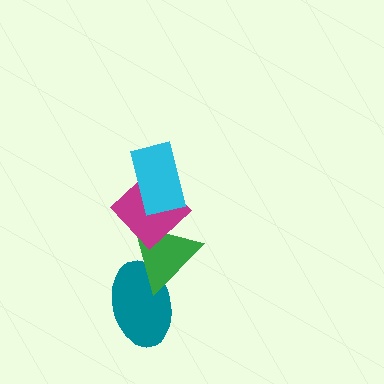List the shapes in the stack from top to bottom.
From top to bottom: the cyan rectangle, the magenta diamond, the green triangle, the teal ellipse.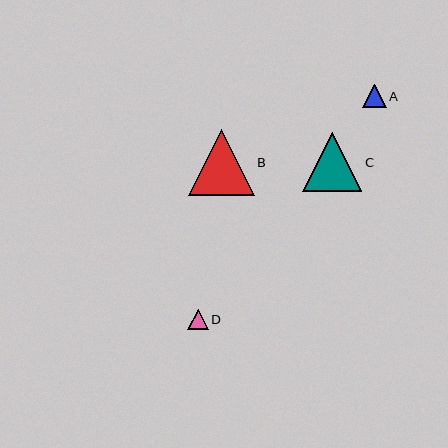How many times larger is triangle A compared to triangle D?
Triangle A is approximately 1.1 times the size of triangle D.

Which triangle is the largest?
Triangle B is the largest with a size of approximately 66 pixels.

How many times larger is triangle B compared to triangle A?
Triangle B is approximately 2.8 times the size of triangle A.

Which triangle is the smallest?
Triangle D is the smallest with a size of approximately 20 pixels.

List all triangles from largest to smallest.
From largest to smallest: B, C, A, D.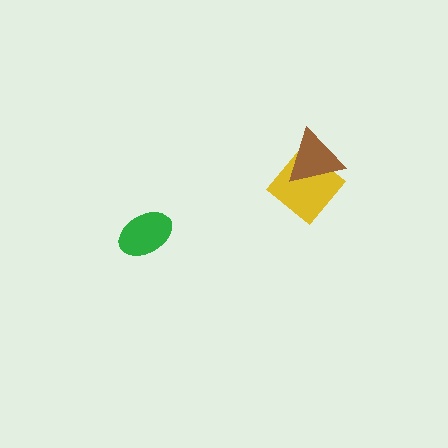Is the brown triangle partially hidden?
No, no other shape covers it.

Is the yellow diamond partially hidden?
Yes, it is partially covered by another shape.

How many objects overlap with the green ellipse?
0 objects overlap with the green ellipse.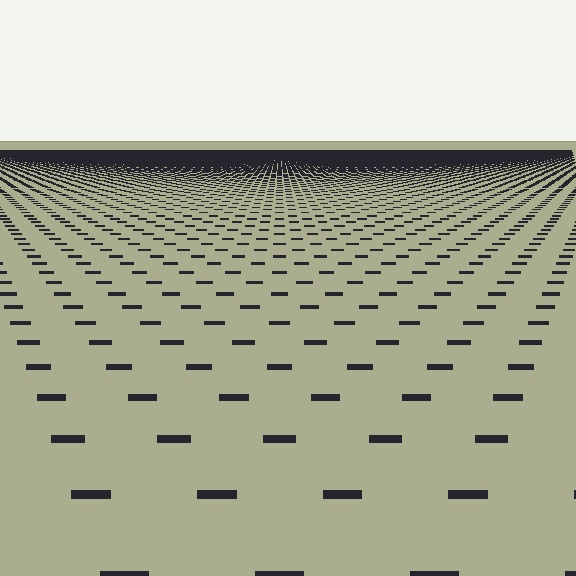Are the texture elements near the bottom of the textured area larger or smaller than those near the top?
Larger. Near the bottom, elements are closer to the viewer and appear at a bigger on-screen size.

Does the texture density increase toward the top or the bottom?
Density increases toward the top.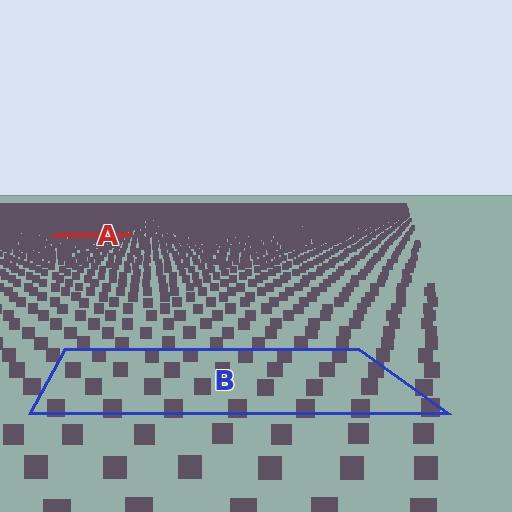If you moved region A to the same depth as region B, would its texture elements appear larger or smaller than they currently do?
They would appear larger. At a closer depth, the same texture elements are projected at a bigger on-screen size.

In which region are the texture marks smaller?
The texture marks are smaller in region A, because it is farther away.